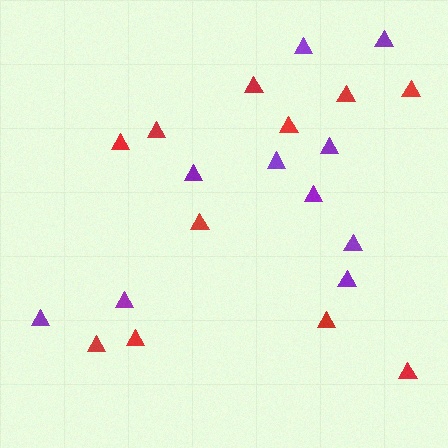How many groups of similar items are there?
There are 2 groups: one group of red triangles (11) and one group of purple triangles (10).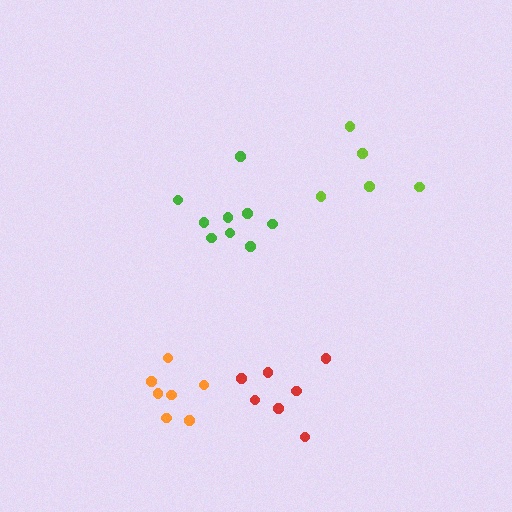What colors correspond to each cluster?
The clusters are colored: orange, lime, red, green.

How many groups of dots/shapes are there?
There are 4 groups.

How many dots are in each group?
Group 1: 7 dots, Group 2: 5 dots, Group 3: 7 dots, Group 4: 9 dots (28 total).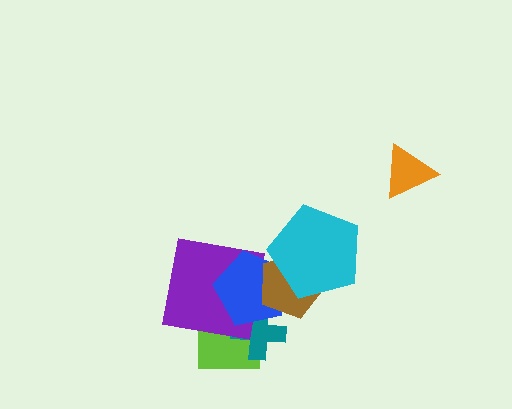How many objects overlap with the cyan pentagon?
2 objects overlap with the cyan pentagon.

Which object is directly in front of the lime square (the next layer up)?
The teal cross is directly in front of the lime square.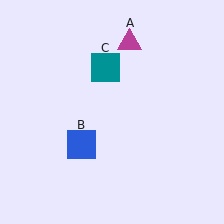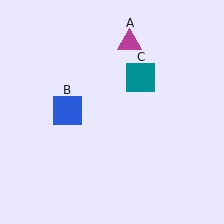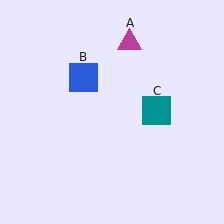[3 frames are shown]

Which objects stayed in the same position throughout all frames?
Magenta triangle (object A) remained stationary.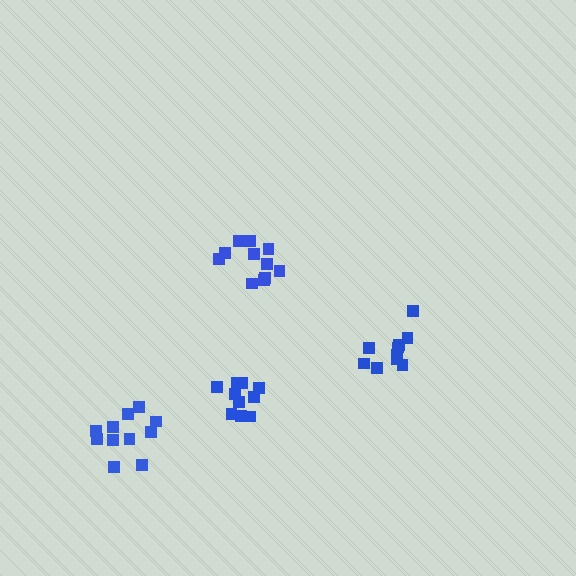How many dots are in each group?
Group 1: 11 dots, Group 2: 11 dots, Group 3: 11 dots, Group 4: 10 dots (43 total).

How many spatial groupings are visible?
There are 4 spatial groupings.